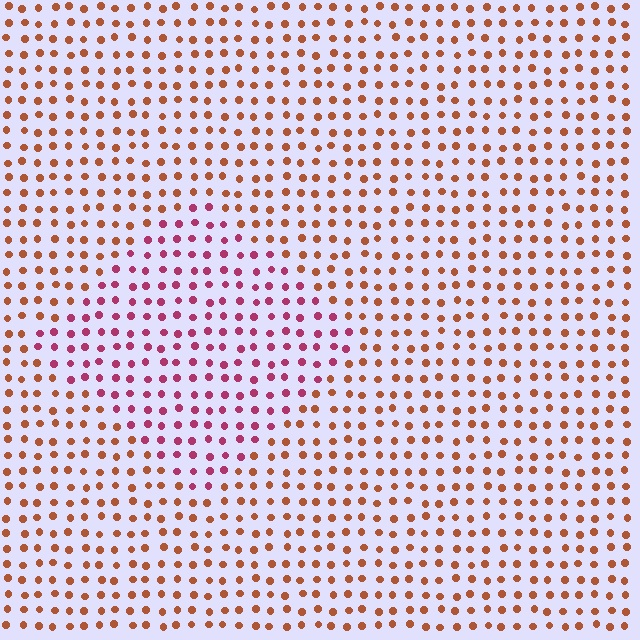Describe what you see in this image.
The image is filled with small brown elements in a uniform arrangement. A diamond-shaped region is visible where the elements are tinted to a slightly different hue, forming a subtle color boundary.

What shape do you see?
I see a diamond.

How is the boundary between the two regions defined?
The boundary is defined purely by a slight shift in hue (about 44 degrees). Spacing, size, and orientation are identical on both sides.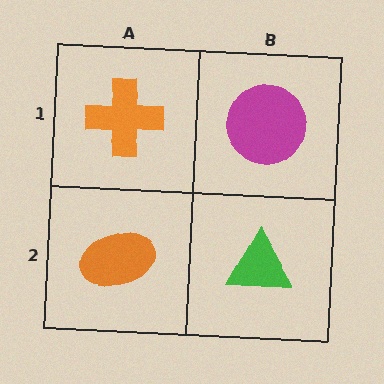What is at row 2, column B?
A green triangle.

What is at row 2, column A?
An orange ellipse.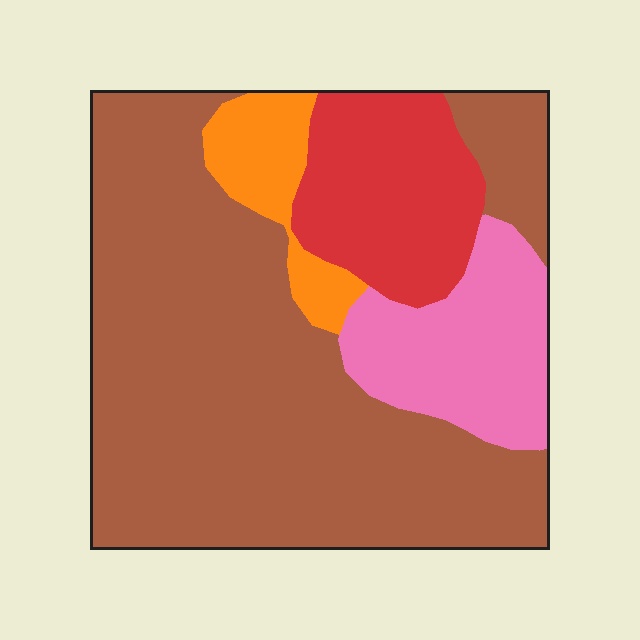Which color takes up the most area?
Brown, at roughly 65%.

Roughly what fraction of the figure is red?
Red covers 15% of the figure.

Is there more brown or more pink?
Brown.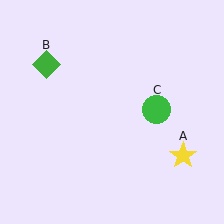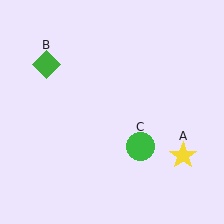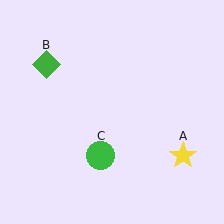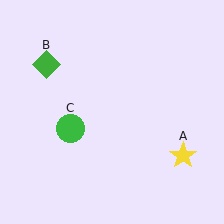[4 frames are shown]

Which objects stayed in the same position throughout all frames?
Yellow star (object A) and green diamond (object B) remained stationary.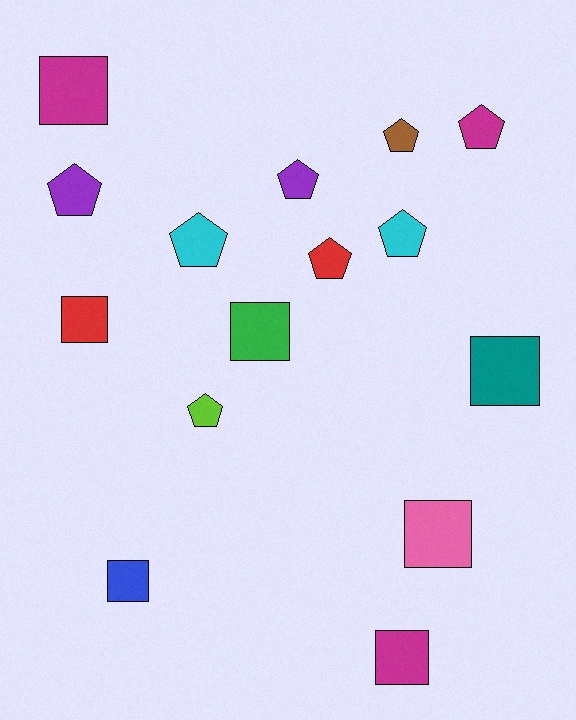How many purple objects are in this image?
There are 2 purple objects.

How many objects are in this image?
There are 15 objects.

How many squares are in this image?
There are 7 squares.